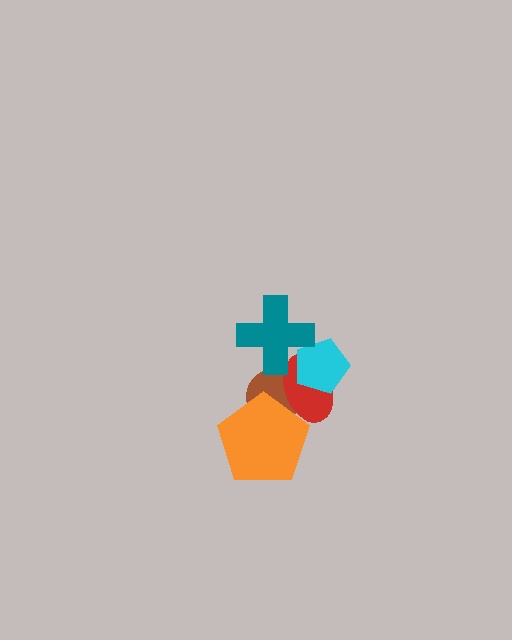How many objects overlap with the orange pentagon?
2 objects overlap with the orange pentagon.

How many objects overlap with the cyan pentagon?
2 objects overlap with the cyan pentagon.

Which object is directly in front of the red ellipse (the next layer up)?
The cyan pentagon is directly in front of the red ellipse.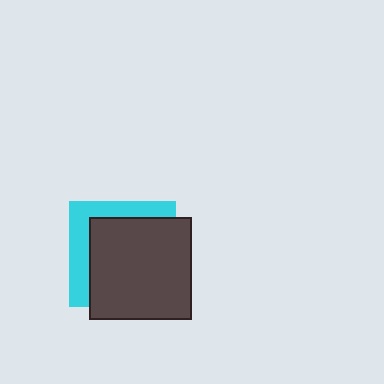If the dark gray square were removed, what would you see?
You would see the complete cyan square.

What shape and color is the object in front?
The object in front is a dark gray square.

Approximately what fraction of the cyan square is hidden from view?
Roughly 69% of the cyan square is hidden behind the dark gray square.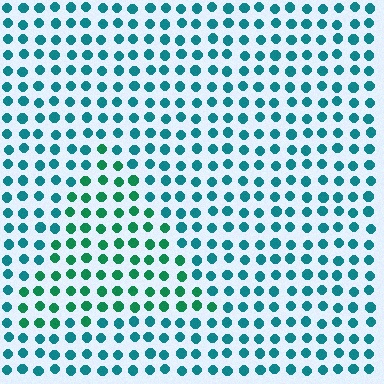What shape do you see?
I see a triangle.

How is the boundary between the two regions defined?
The boundary is defined purely by a slight shift in hue (about 32 degrees). Spacing, size, and orientation are identical on both sides.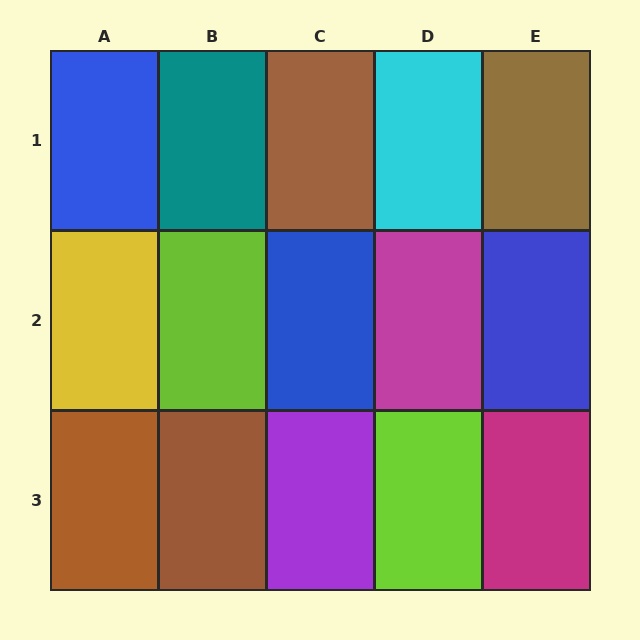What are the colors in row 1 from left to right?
Blue, teal, brown, cyan, brown.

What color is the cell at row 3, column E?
Magenta.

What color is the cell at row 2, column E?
Blue.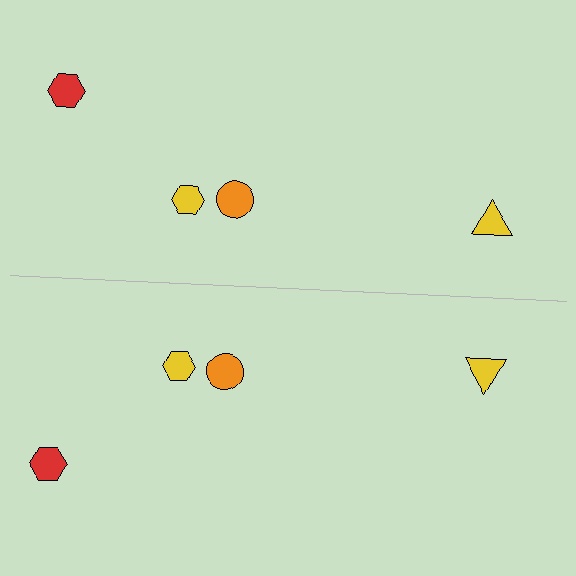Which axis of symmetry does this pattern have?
The pattern has a horizontal axis of symmetry running through the center of the image.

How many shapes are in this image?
There are 8 shapes in this image.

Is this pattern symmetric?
Yes, this pattern has bilateral (reflection) symmetry.